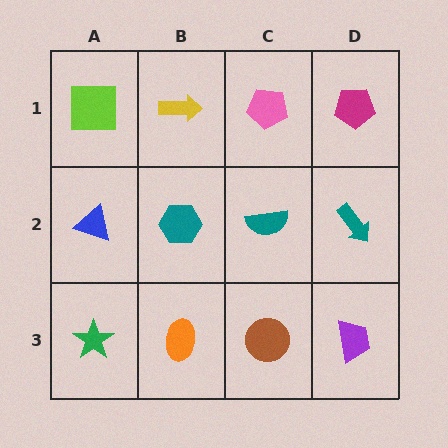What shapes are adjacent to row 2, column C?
A pink pentagon (row 1, column C), a brown circle (row 3, column C), a teal hexagon (row 2, column B), a teal arrow (row 2, column D).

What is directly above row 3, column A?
A blue triangle.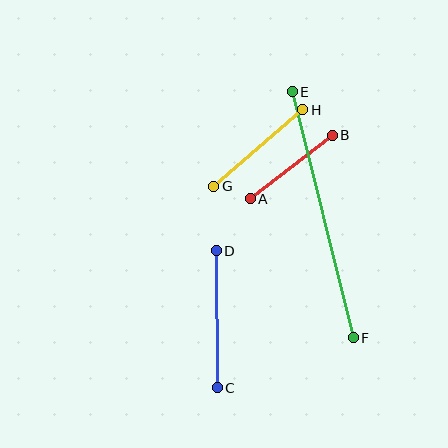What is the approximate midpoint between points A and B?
The midpoint is at approximately (291, 167) pixels.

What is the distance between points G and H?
The distance is approximately 117 pixels.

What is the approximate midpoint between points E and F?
The midpoint is at approximately (323, 215) pixels.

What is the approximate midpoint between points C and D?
The midpoint is at approximately (217, 319) pixels.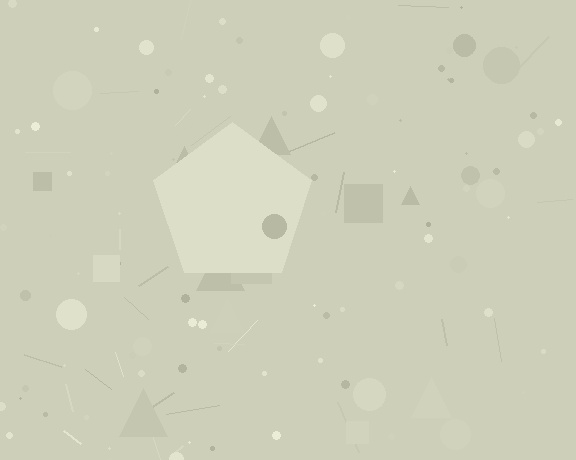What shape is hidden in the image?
A pentagon is hidden in the image.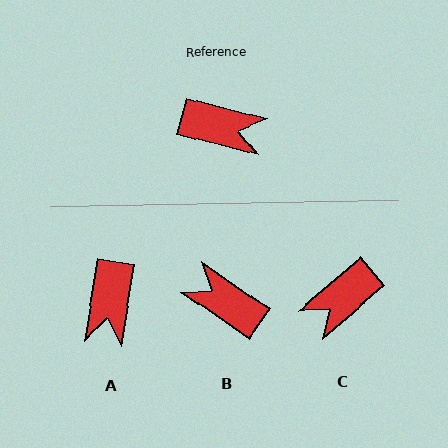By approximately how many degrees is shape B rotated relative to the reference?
Approximately 160 degrees counter-clockwise.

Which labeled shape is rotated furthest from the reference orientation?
B, about 160 degrees away.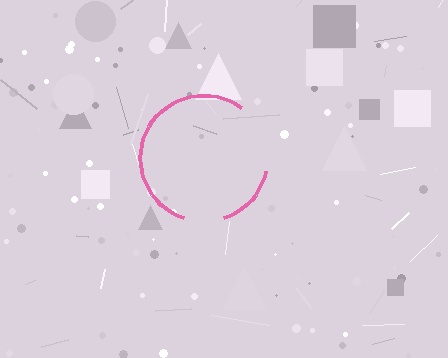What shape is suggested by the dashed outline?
The dashed outline suggests a circle.